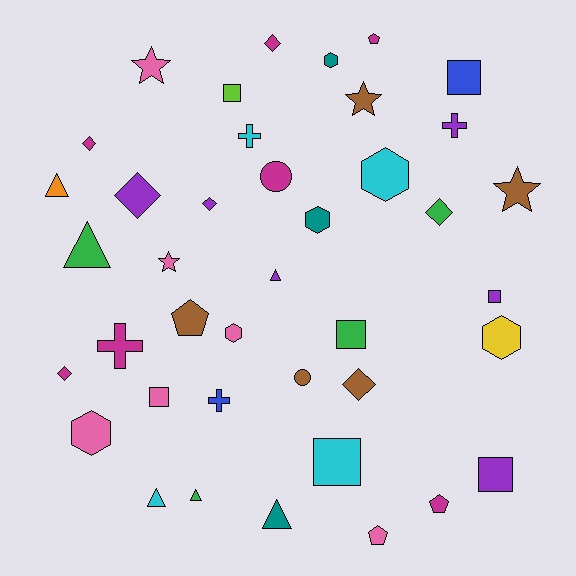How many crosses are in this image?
There are 4 crosses.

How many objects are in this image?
There are 40 objects.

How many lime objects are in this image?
There is 1 lime object.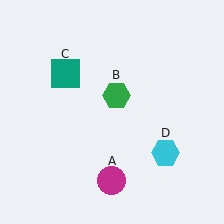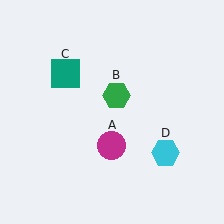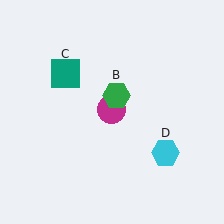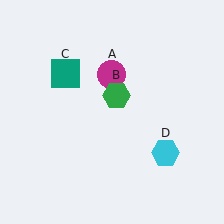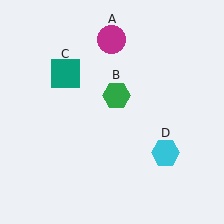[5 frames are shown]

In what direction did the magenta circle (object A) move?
The magenta circle (object A) moved up.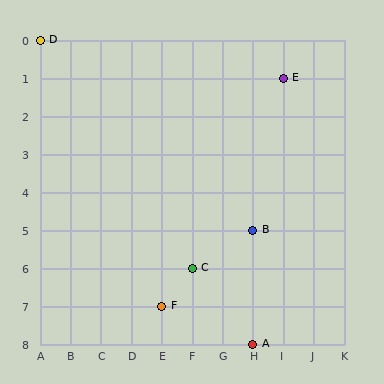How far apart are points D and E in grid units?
Points D and E are 8 columns and 1 row apart (about 8.1 grid units diagonally).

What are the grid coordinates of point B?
Point B is at grid coordinates (H, 5).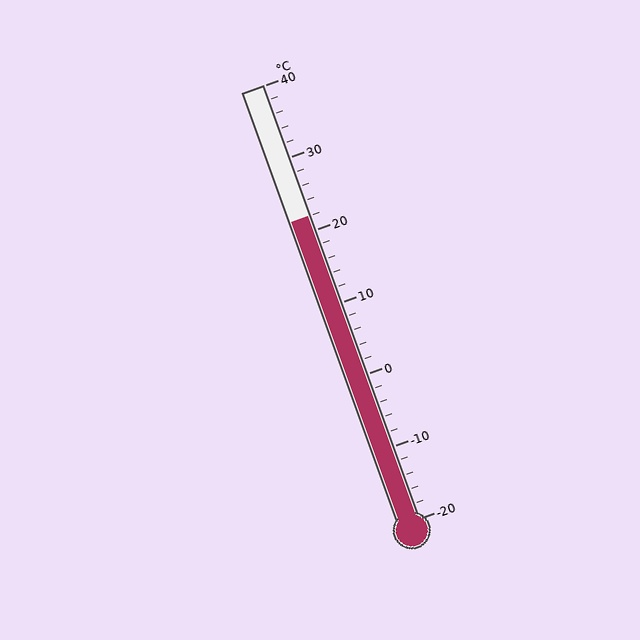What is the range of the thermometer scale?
The thermometer scale ranges from -20°C to 40°C.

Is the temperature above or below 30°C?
The temperature is below 30°C.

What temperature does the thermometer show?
The thermometer shows approximately 22°C.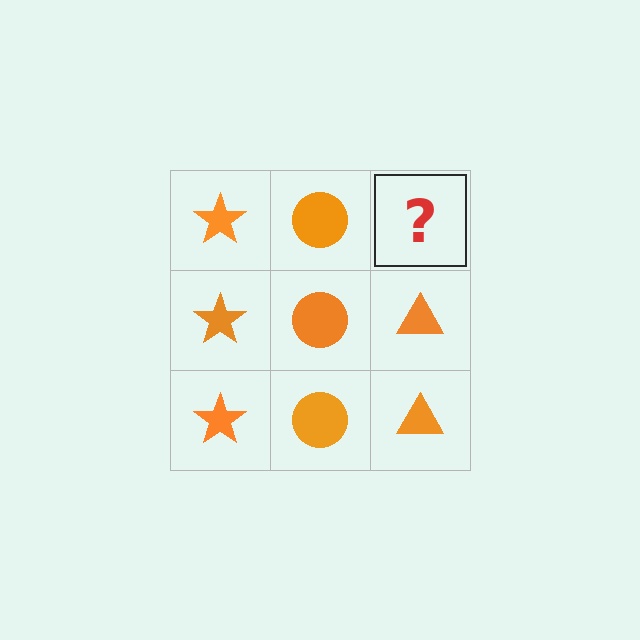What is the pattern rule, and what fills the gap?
The rule is that each column has a consistent shape. The gap should be filled with an orange triangle.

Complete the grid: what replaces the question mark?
The question mark should be replaced with an orange triangle.